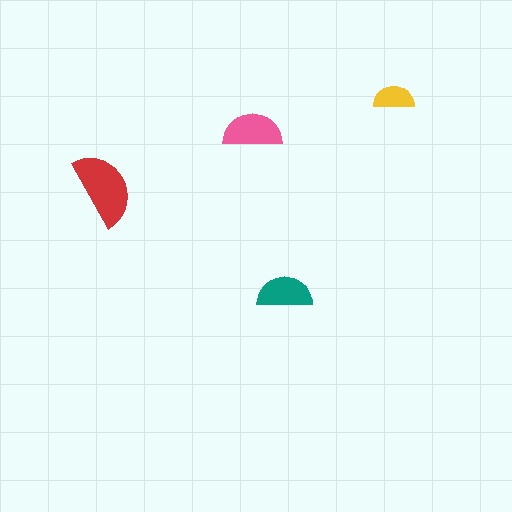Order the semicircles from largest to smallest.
the red one, the pink one, the teal one, the yellow one.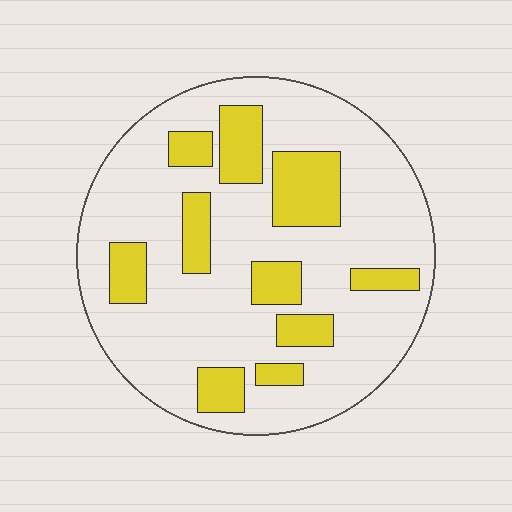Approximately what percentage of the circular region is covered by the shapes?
Approximately 25%.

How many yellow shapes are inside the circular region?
10.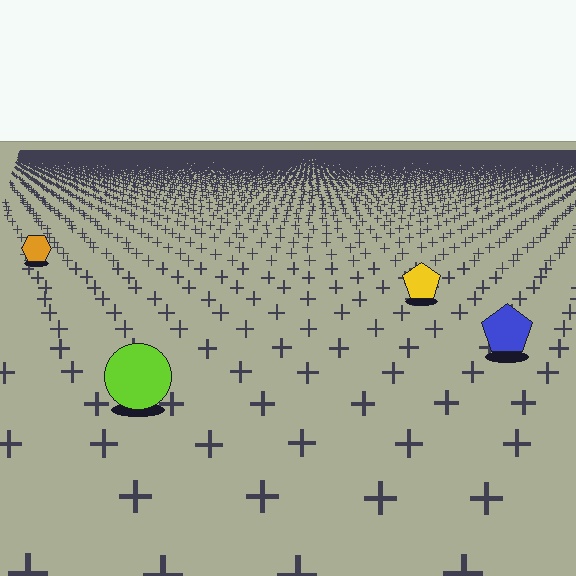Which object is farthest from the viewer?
The orange hexagon is farthest from the viewer. It appears smaller and the ground texture around it is denser.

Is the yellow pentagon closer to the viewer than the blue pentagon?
No. The blue pentagon is closer — you can tell from the texture gradient: the ground texture is coarser near it.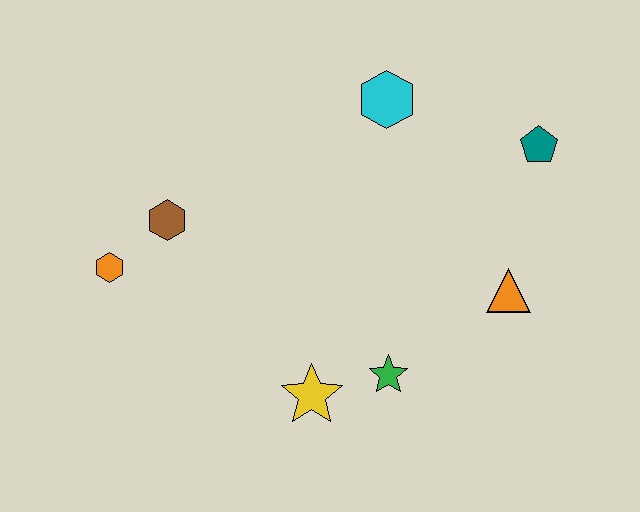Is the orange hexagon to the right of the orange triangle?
No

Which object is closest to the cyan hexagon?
The teal pentagon is closest to the cyan hexagon.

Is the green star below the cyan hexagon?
Yes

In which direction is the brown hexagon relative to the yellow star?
The brown hexagon is above the yellow star.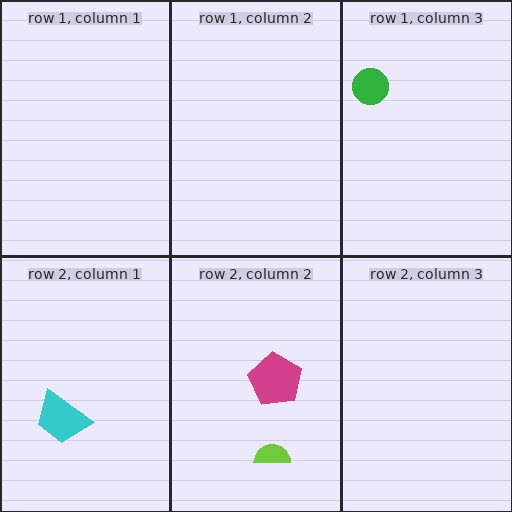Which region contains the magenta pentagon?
The row 2, column 2 region.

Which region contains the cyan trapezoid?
The row 2, column 1 region.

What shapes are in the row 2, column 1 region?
The cyan trapezoid.